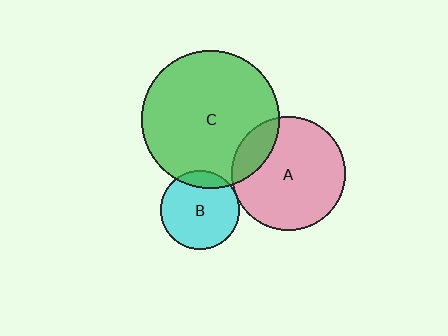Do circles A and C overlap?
Yes.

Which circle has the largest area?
Circle C (green).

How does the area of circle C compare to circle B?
Approximately 3.1 times.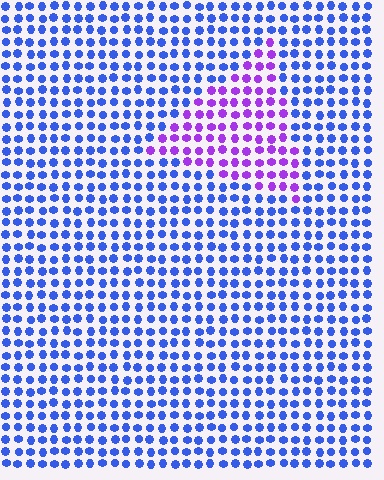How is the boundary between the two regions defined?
The boundary is defined purely by a slight shift in hue (about 51 degrees). Spacing, size, and orientation are identical on both sides.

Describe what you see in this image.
The image is filled with small blue elements in a uniform arrangement. A triangle-shaped region is visible where the elements are tinted to a slightly different hue, forming a subtle color boundary.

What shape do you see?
I see a triangle.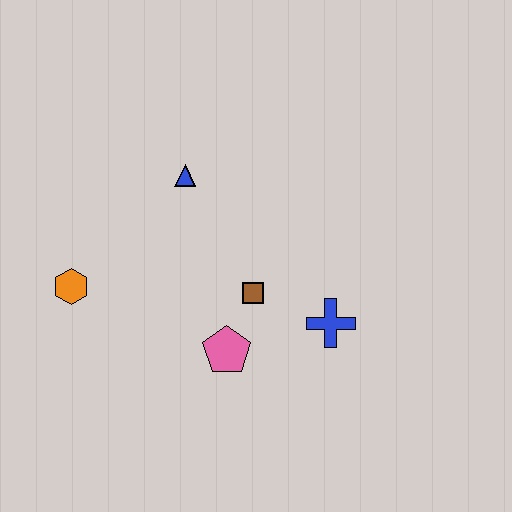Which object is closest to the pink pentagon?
The brown square is closest to the pink pentagon.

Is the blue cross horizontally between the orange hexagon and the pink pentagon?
No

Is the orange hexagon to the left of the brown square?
Yes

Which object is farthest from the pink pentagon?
The blue triangle is farthest from the pink pentagon.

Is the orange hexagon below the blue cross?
No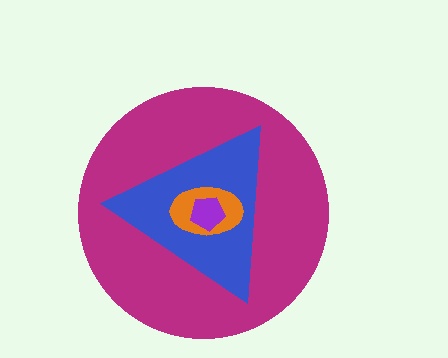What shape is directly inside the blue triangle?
The orange ellipse.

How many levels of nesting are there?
4.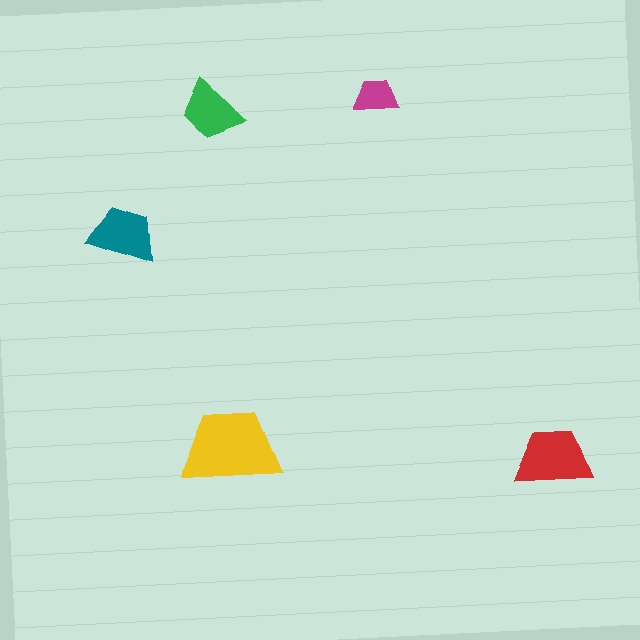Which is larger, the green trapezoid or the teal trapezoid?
The teal one.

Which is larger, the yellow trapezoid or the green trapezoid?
The yellow one.